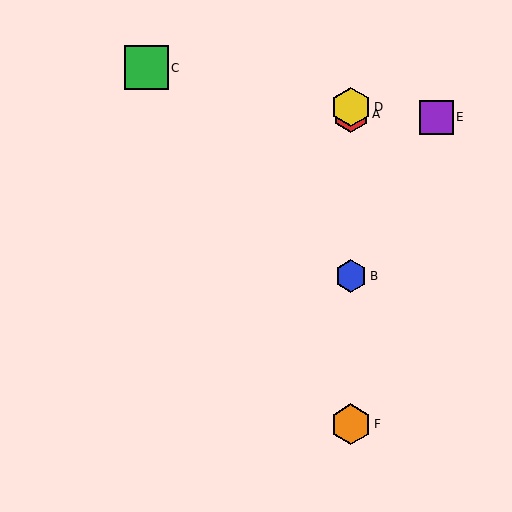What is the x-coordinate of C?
Object C is at x≈146.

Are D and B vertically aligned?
Yes, both are at x≈351.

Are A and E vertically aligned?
No, A is at x≈351 and E is at x≈437.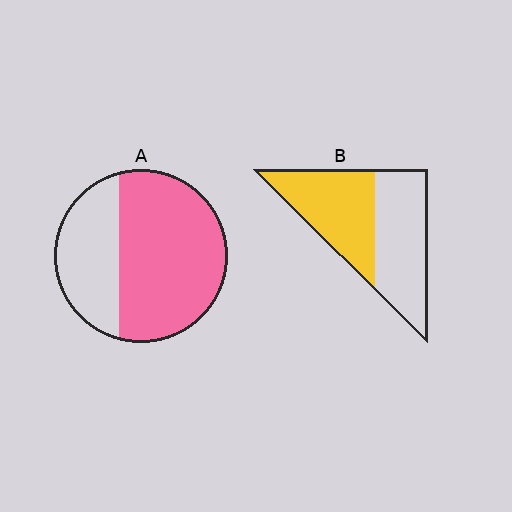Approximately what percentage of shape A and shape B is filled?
A is approximately 65% and B is approximately 50%.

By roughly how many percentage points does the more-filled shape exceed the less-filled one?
By roughly 15 percentage points (A over B).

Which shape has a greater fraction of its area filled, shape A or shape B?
Shape A.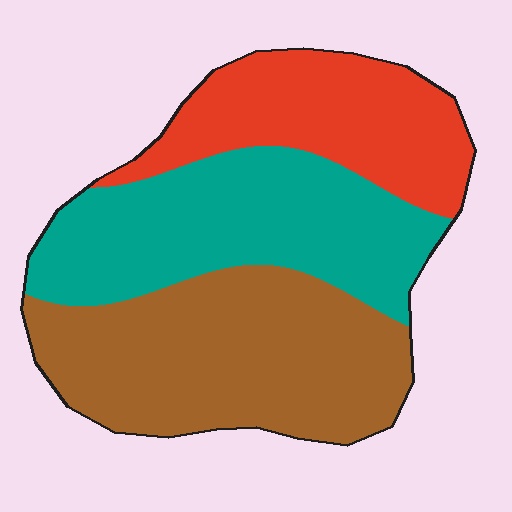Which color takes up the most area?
Brown, at roughly 40%.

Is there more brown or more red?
Brown.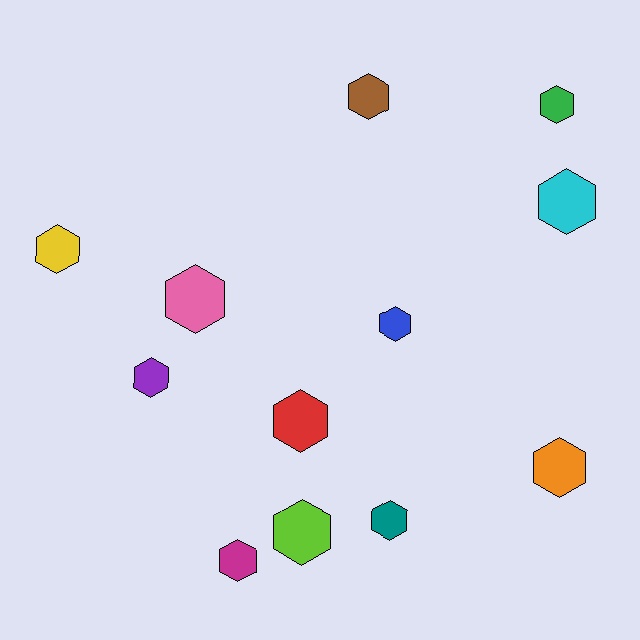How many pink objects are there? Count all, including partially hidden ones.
There is 1 pink object.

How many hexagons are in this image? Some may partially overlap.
There are 12 hexagons.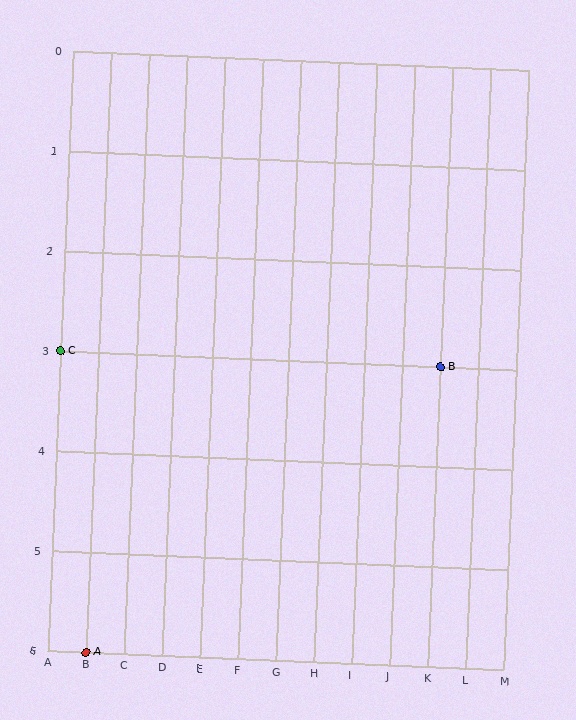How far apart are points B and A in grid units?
Points B and A are 9 columns and 3 rows apart (about 9.5 grid units diagonally).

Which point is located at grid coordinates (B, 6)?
Point A is at (B, 6).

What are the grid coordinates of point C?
Point C is at grid coordinates (A, 3).